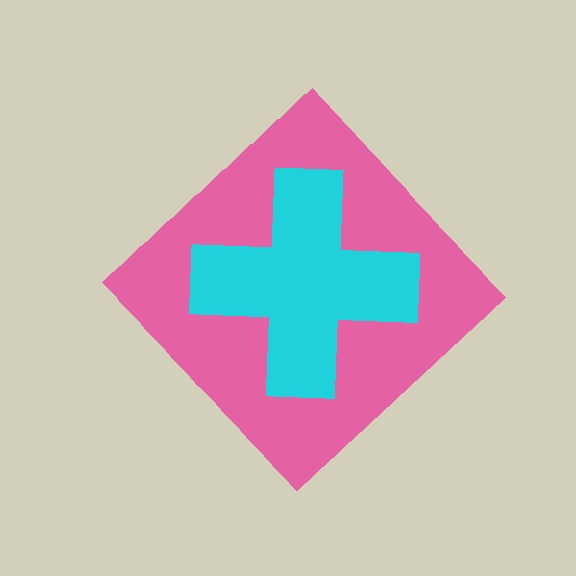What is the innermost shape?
The cyan cross.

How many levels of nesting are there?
2.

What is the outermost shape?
The pink diamond.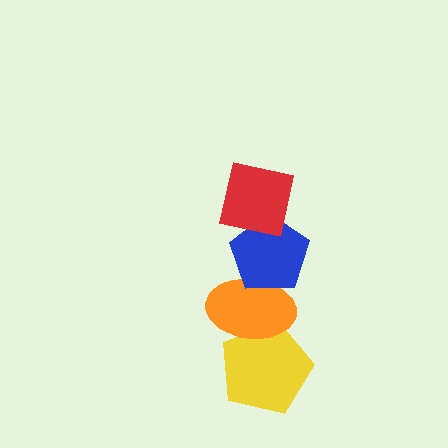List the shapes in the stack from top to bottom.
From top to bottom: the red square, the blue pentagon, the orange ellipse, the yellow pentagon.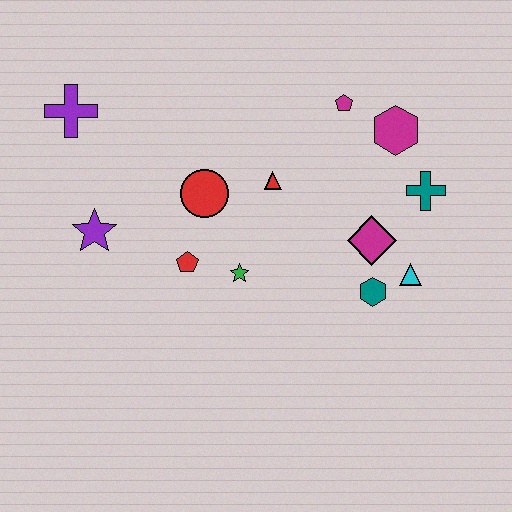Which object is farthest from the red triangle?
The purple cross is farthest from the red triangle.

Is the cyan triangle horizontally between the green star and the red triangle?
No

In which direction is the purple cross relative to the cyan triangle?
The purple cross is to the left of the cyan triangle.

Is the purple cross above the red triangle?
Yes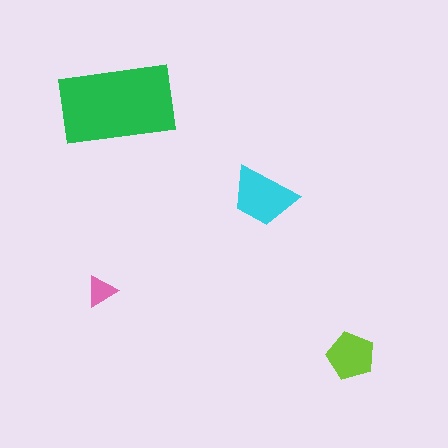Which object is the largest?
The green rectangle.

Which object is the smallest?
The pink triangle.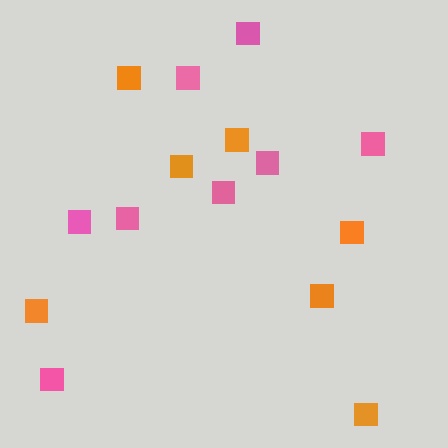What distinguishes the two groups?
There are 2 groups: one group of pink squares (8) and one group of orange squares (7).